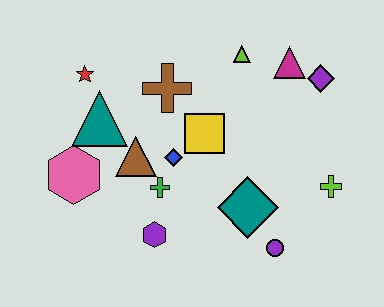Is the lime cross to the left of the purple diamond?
No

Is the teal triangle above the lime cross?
Yes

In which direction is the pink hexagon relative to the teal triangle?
The pink hexagon is below the teal triangle.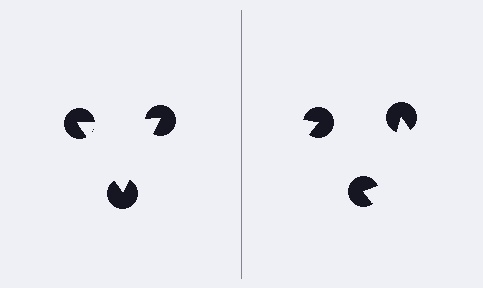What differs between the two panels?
The pac-man discs are positioned identically on both sides; only the wedge orientations differ. On the left they align to a triangle; on the right they are misaligned.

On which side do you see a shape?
An illusory triangle appears on the left side. On the right side the wedge cuts are rotated, so no coherent shape forms.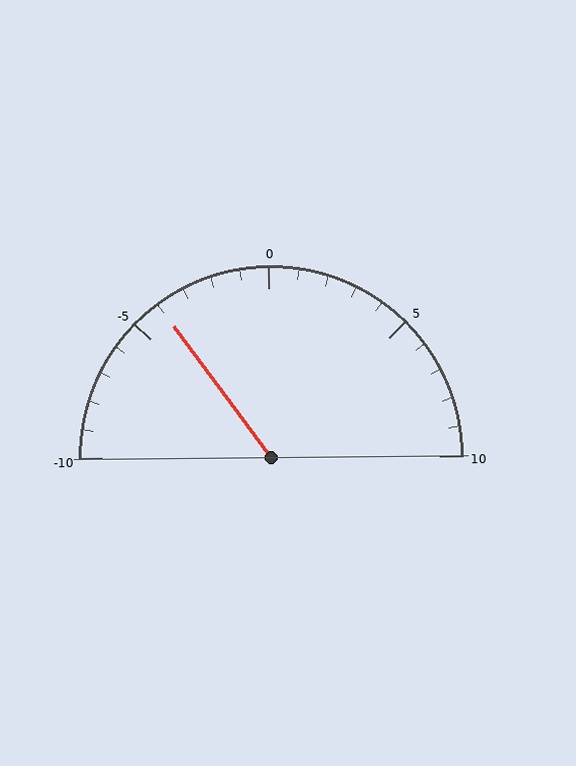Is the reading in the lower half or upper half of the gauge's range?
The reading is in the lower half of the range (-10 to 10).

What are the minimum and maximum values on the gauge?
The gauge ranges from -10 to 10.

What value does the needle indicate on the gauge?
The needle indicates approximately -4.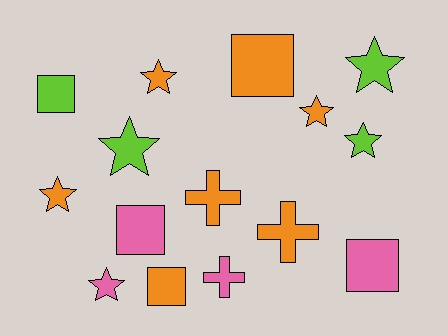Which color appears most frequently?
Orange, with 7 objects.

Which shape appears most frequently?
Star, with 7 objects.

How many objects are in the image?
There are 15 objects.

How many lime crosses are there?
There are no lime crosses.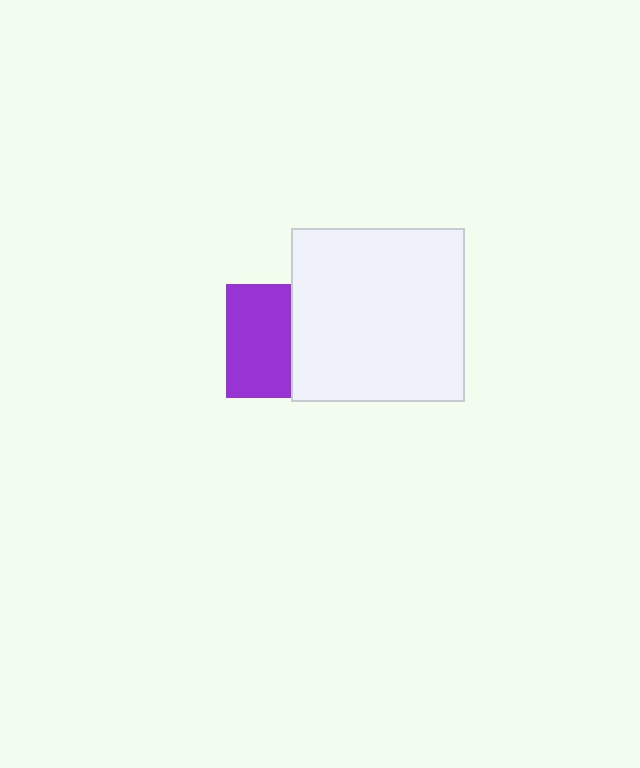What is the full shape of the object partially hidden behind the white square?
The partially hidden object is a purple square.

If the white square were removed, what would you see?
You would see the complete purple square.